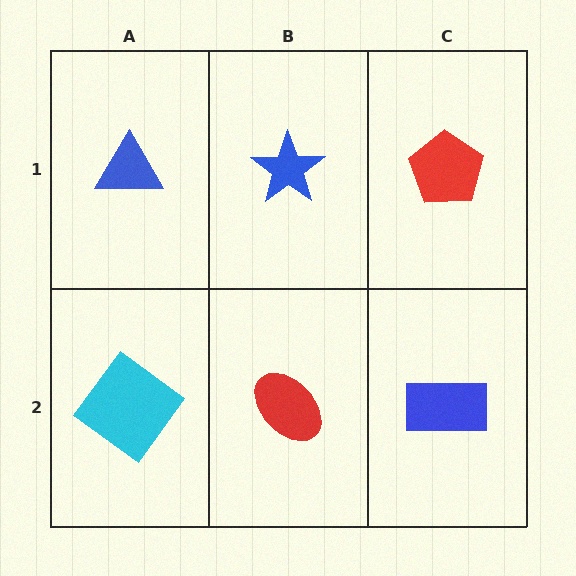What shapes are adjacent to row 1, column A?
A cyan diamond (row 2, column A), a blue star (row 1, column B).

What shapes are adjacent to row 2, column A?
A blue triangle (row 1, column A), a red ellipse (row 2, column B).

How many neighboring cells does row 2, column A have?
2.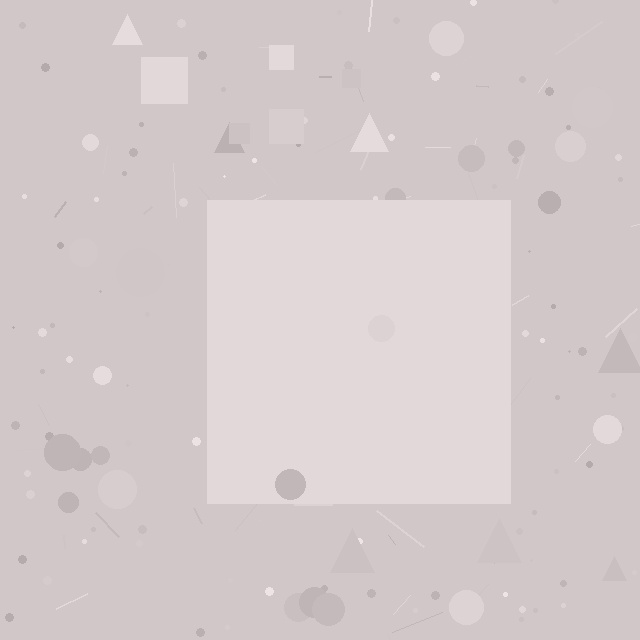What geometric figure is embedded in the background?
A square is embedded in the background.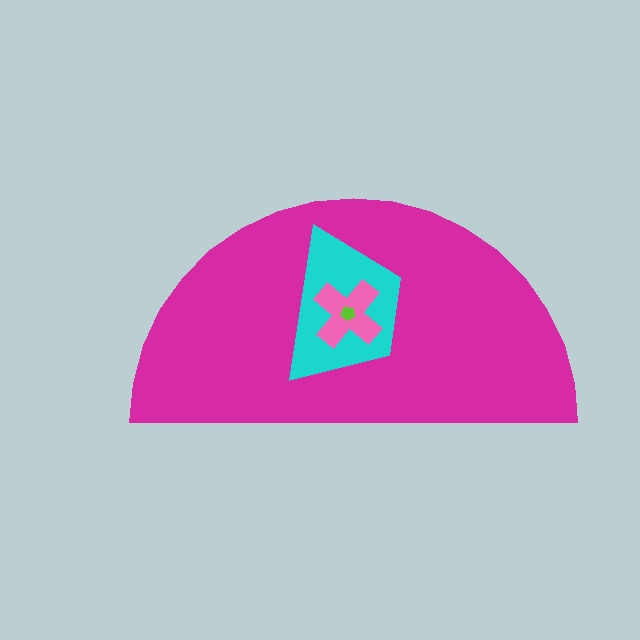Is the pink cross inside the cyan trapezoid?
Yes.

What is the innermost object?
The lime pentagon.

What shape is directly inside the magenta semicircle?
The cyan trapezoid.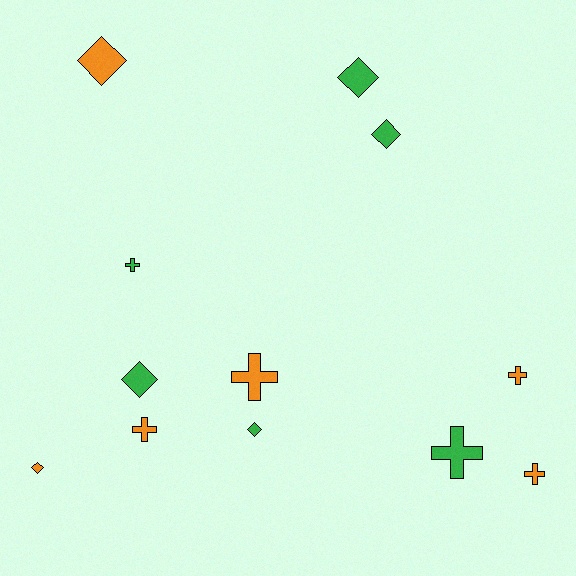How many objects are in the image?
There are 12 objects.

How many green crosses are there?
There are 2 green crosses.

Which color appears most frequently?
Orange, with 6 objects.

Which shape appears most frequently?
Cross, with 6 objects.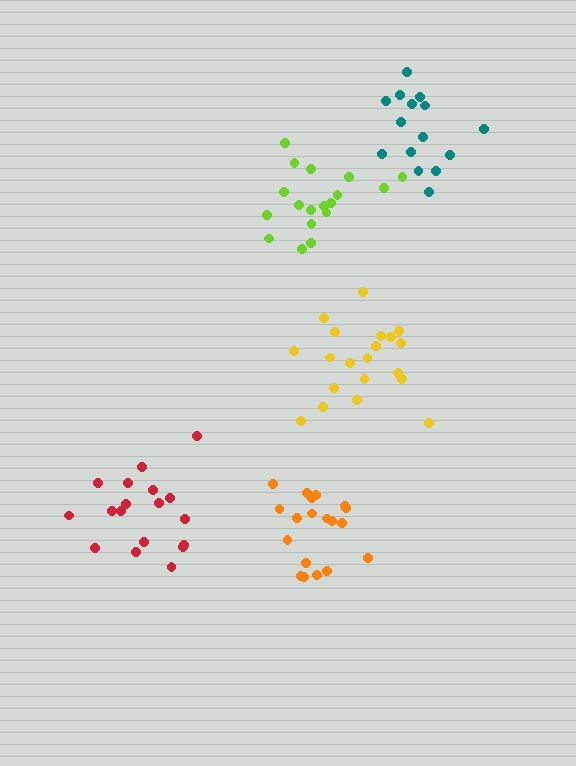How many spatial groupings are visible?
There are 5 spatial groupings.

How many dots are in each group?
Group 1: 18 dots, Group 2: 18 dots, Group 3: 19 dots, Group 4: 20 dots, Group 5: 15 dots (90 total).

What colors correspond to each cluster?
The clusters are colored: red, lime, orange, yellow, teal.